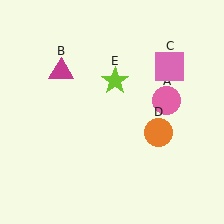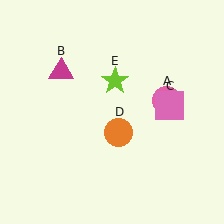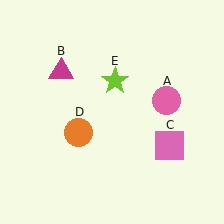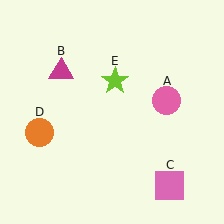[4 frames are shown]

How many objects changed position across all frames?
2 objects changed position: pink square (object C), orange circle (object D).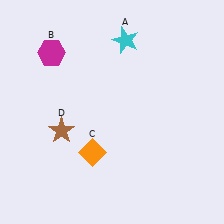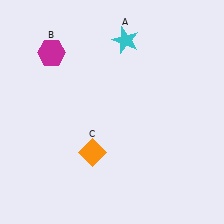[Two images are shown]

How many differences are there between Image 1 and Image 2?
There is 1 difference between the two images.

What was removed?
The brown star (D) was removed in Image 2.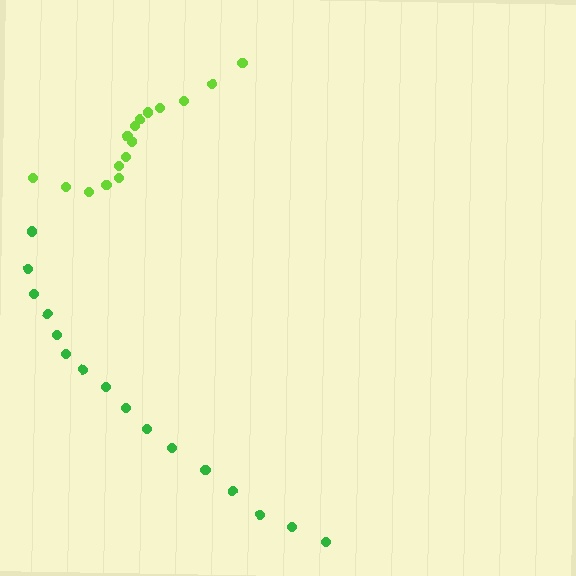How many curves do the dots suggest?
There are 2 distinct paths.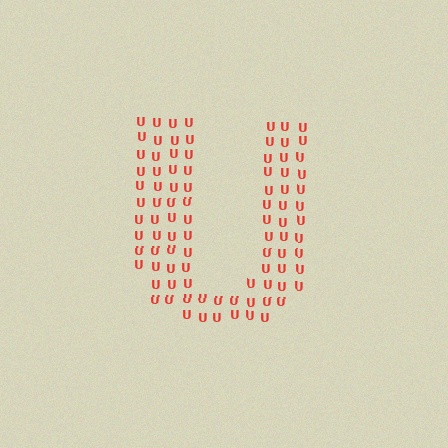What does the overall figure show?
The overall figure shows the letter U.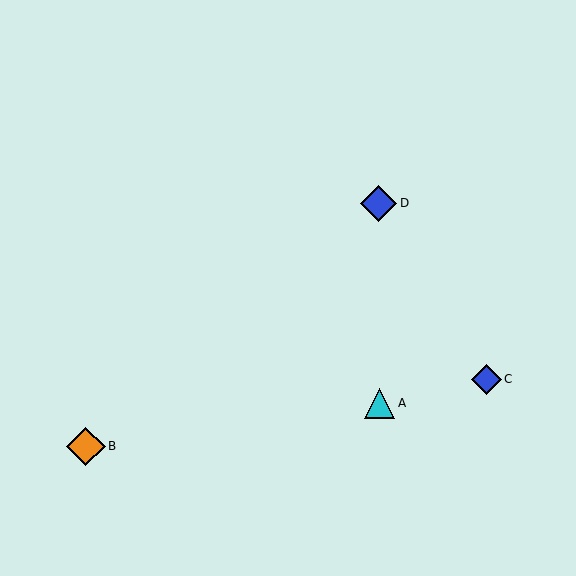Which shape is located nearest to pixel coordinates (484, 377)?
The blue diamond (labeled C) at (486, 379) is nearest to that location.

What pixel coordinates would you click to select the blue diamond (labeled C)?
Click at (486, 379) to select the blue diamond C.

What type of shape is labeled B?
Shape B is an orange diamond.